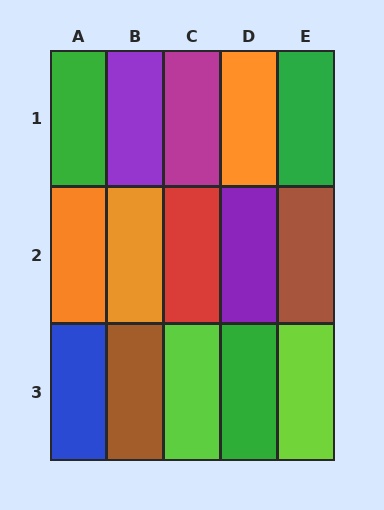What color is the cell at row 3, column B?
Brown.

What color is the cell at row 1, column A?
Green.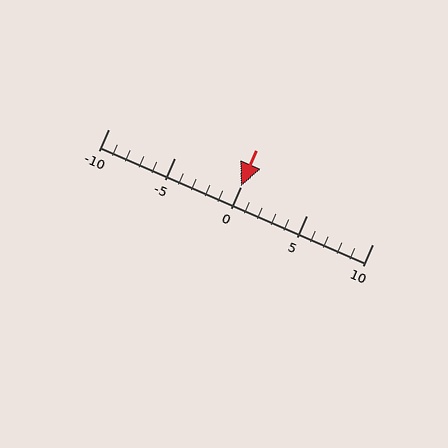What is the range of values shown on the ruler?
The ruler shows values from -10 to 10.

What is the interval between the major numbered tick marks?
The major tick marks are spaced 5 units apart.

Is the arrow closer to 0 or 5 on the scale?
The arrow is closer to 0.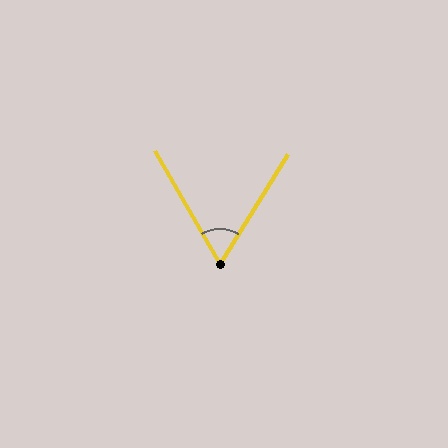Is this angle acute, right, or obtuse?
It is acute.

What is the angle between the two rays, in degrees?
Approximately 62 degrees.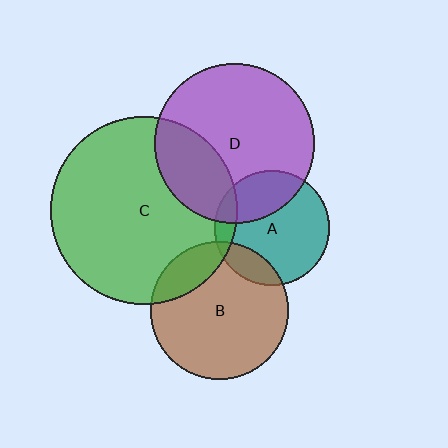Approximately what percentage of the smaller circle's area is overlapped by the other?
Approximately 30%.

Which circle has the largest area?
Circle C (green).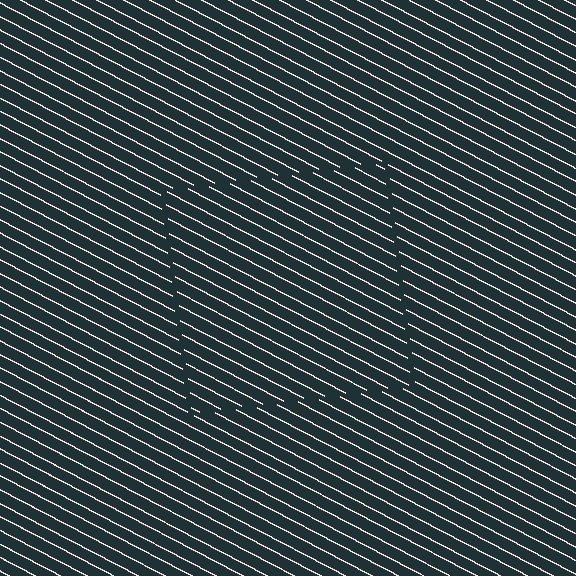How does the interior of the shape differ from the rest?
The interior of the shape contains the same grating, shifted by half a period — the contour is defined by the phase discontinuity where line-ends from the inner and outer gratings abut.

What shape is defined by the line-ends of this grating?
An illusory square. The interior of the shape contains the same grating, shifted by half a period — the contour is defined by the phase discontinuity where line-ends from the inner and outer gratings abut.